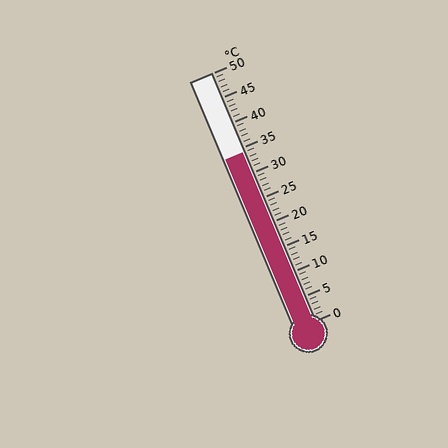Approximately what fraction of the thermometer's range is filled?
The thermometer is filled to approximately 70% of its range.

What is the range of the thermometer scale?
The thermometer scale ranges from 0°C to 50°C.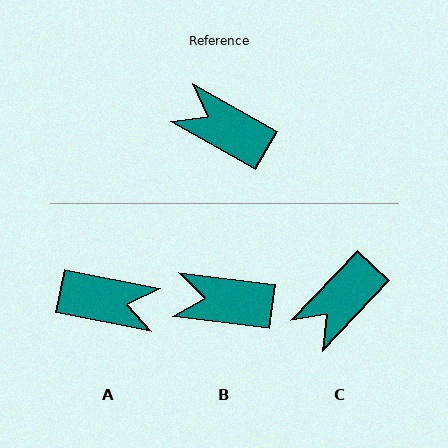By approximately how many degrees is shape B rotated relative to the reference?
Approximately 22 degrees counter-clockwise.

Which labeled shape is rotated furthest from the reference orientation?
A, about 162 degrees away.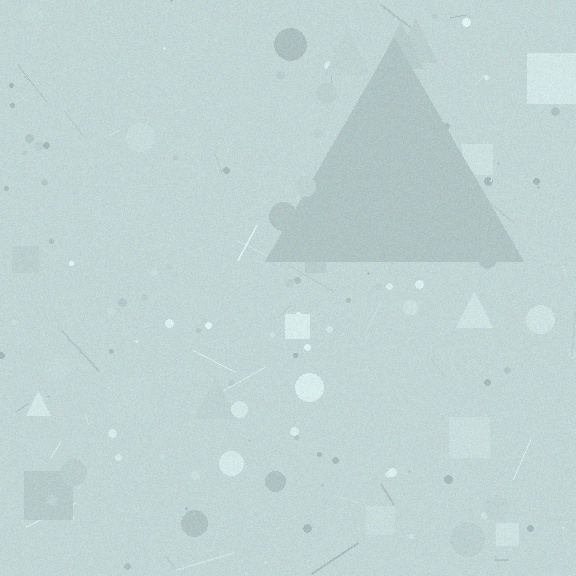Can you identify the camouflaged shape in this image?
The camouflaged shape is a triangle.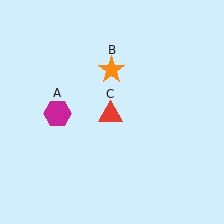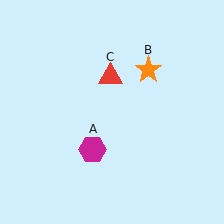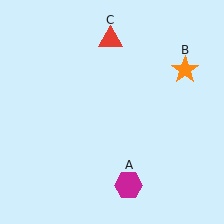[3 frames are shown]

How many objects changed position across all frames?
3 objects changed position: magenta hexagon (object A), orange star (object B), red triangle (object C).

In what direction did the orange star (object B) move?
The orange star (object B) moved right.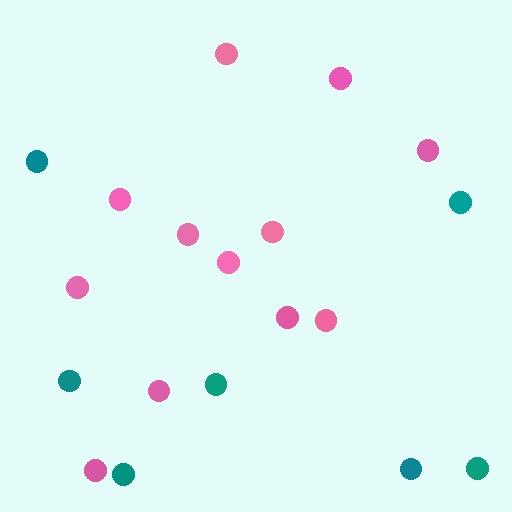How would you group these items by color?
There are 2 groups: one group of teal circles (7) and one group of pink circles (12).